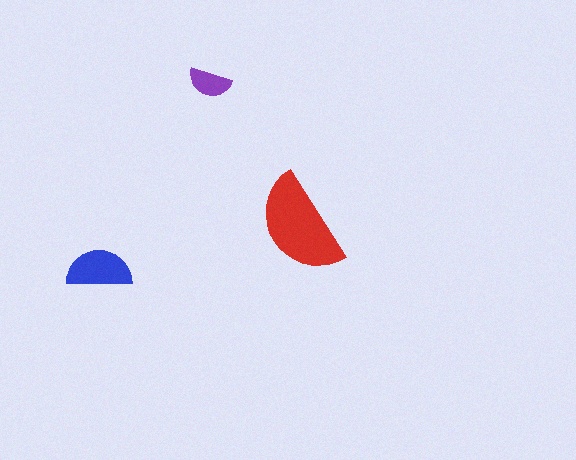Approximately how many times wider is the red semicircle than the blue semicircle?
About 1.5 times wider.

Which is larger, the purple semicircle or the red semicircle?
The red one.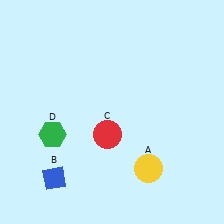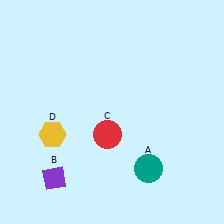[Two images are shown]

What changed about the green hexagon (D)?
In Image 1, D is green. In Image 2, it changed to yellow.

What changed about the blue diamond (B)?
In Image 1, B is blue. In Image 2, it changed to purple.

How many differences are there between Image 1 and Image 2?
There are 3 differences between the two images.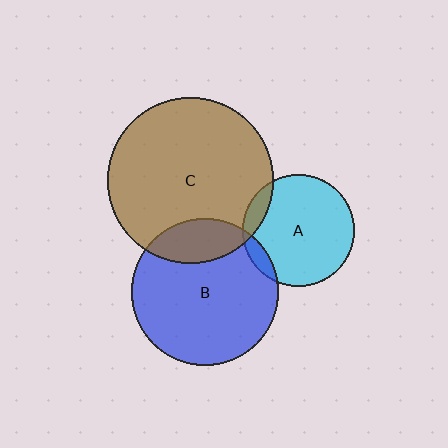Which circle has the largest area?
Circle C (brown).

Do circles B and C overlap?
Yes.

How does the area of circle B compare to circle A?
Approximately 1.7 times.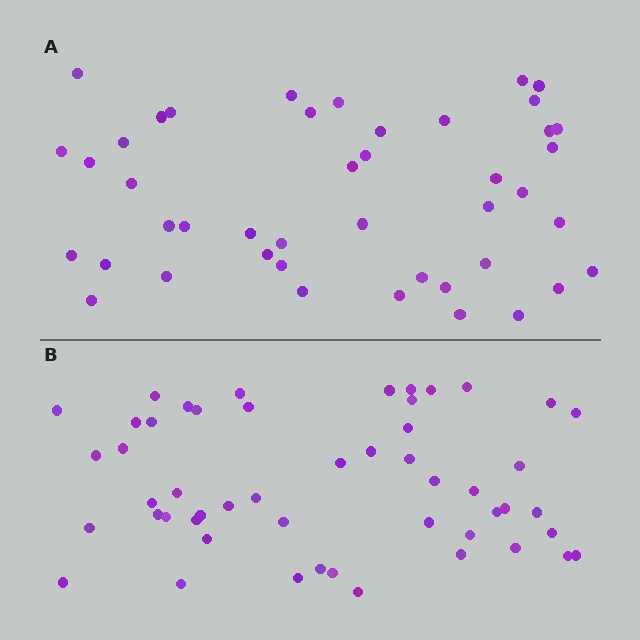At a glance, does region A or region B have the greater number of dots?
Region B (the bottom region) has more dots.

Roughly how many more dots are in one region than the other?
Region B has roughly 8 or so more dots than region A.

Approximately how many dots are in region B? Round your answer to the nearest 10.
About 50 dots. (The exact count is 51, which rounds to 50.)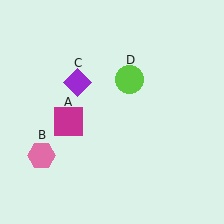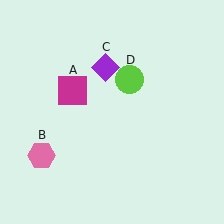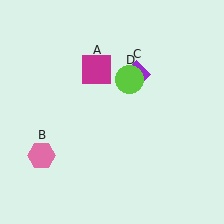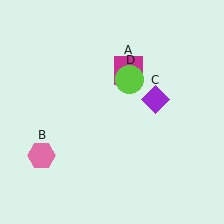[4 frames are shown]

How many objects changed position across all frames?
2 objects changed position: magenta square (object A), purple diamond (object C).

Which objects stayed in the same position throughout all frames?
Pink hexagon (object B) and lime circle (object D) remained stationary.